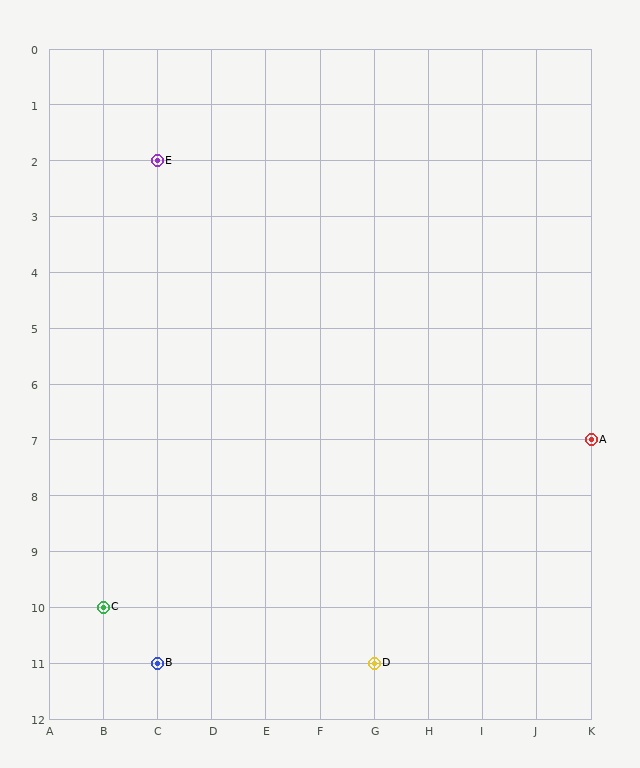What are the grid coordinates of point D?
Point D is at grid coordinates (G, 11).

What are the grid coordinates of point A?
Point A is at grid coordinates (K, 7).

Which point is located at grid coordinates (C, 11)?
Point B is at (C, 11).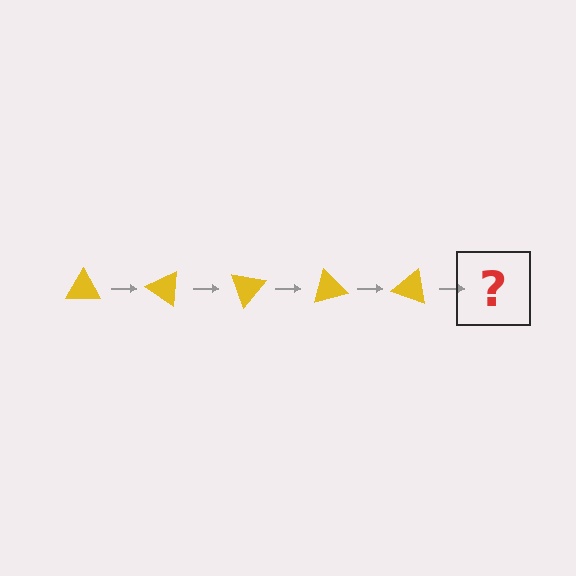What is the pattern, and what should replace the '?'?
The pattern is that the triangle rotates 35 degrees each step. The '?' should be a yellow triangle rotated 175 degrees.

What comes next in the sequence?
The next element should be a yellow triangle rotated 175 degrees.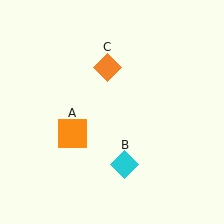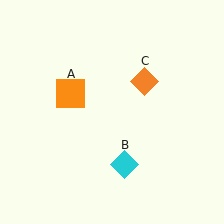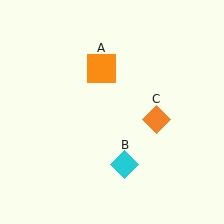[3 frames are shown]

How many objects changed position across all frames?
2 objects changed position: orange square (object A), orange diamond (object C).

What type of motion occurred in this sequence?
The orange square (object A), orange diamond (object C) rotated clockwise around the center of the scene.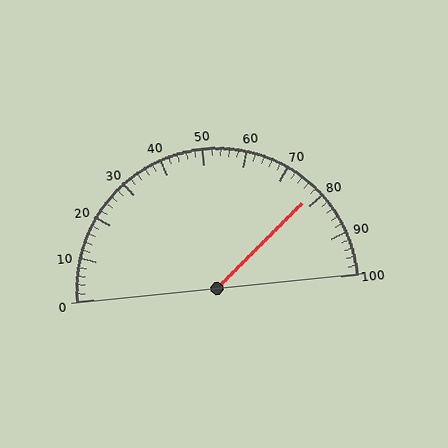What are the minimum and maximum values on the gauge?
The gauge ranges from 0 to 100.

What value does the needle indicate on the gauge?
The needle indicates approximately 78.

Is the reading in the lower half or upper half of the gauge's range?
The reading is in the upper half of the range (0 to 100).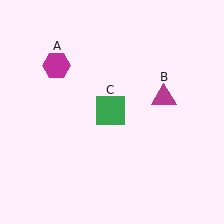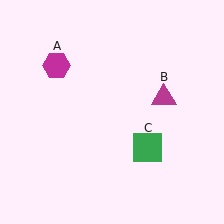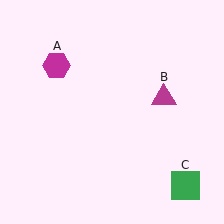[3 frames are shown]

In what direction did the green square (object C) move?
The green square (object C) moved down and to the right.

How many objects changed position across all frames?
1 object changed position: green square (object C).